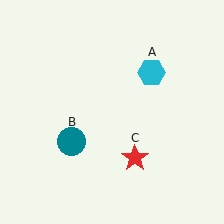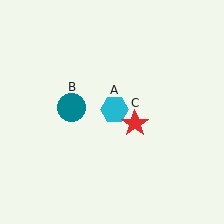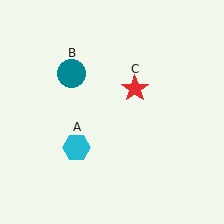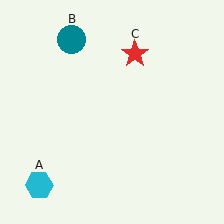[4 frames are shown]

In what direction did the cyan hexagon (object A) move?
The cyan hexagon (object A) moved down and to the left.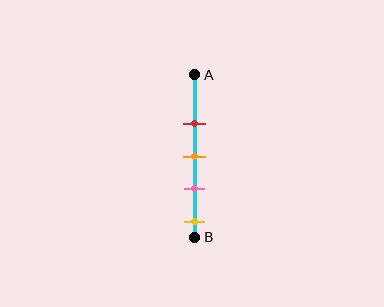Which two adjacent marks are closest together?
The orange and pink marks are the closest adjacent pair.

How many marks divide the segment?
There are 4 marks dividing the segment.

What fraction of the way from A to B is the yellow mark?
The yellow mark is approximately 90% (0.9) of the way from A to B.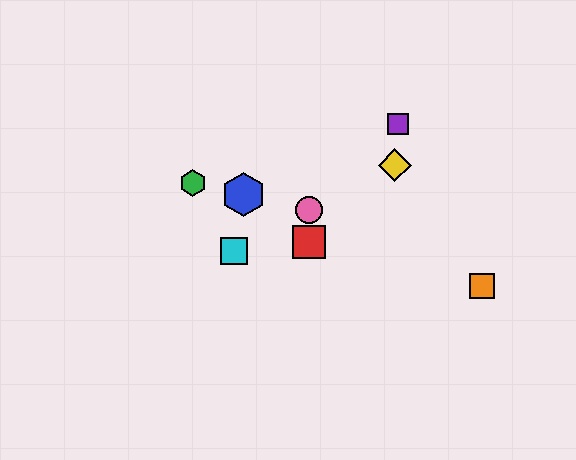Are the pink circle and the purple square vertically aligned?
No, the pink circle is at x≈309 and the purple square is at x≈398.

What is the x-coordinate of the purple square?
The purple square is at x≈398.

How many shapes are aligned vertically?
2 shapes (the red square, the pink circle) are aligned vertically.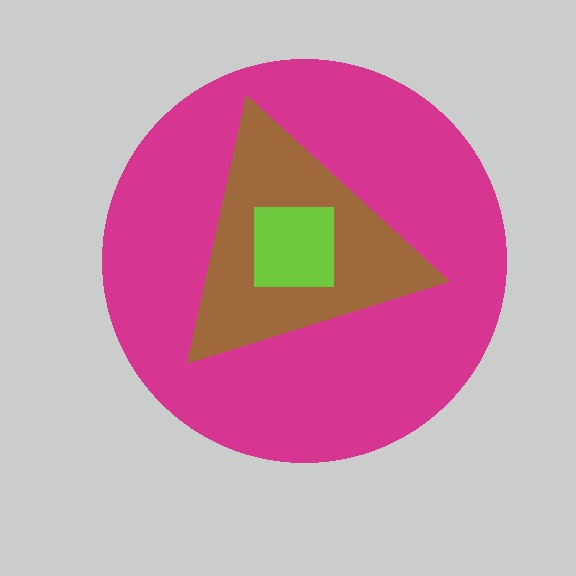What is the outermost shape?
The magenta circle.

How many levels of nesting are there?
3.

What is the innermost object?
The lime square.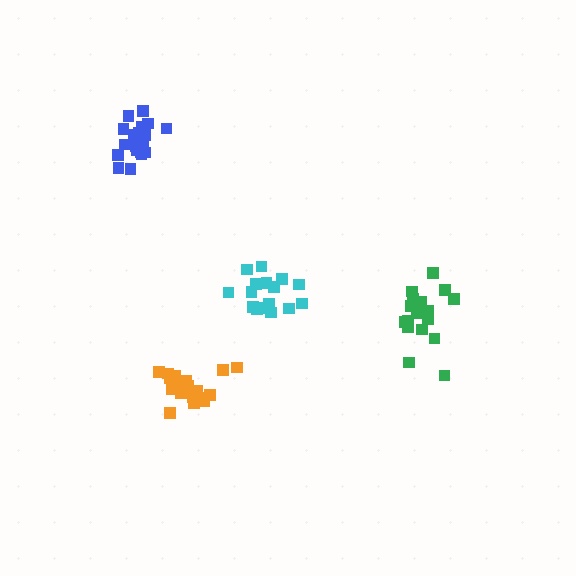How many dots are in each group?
Group 1: 18 dots, Group 2: 20 dots, Group 3: 16 dots, Group 4: 21 dots (75 total).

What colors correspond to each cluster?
The clusters are colored: green, blue, cyan, orange.